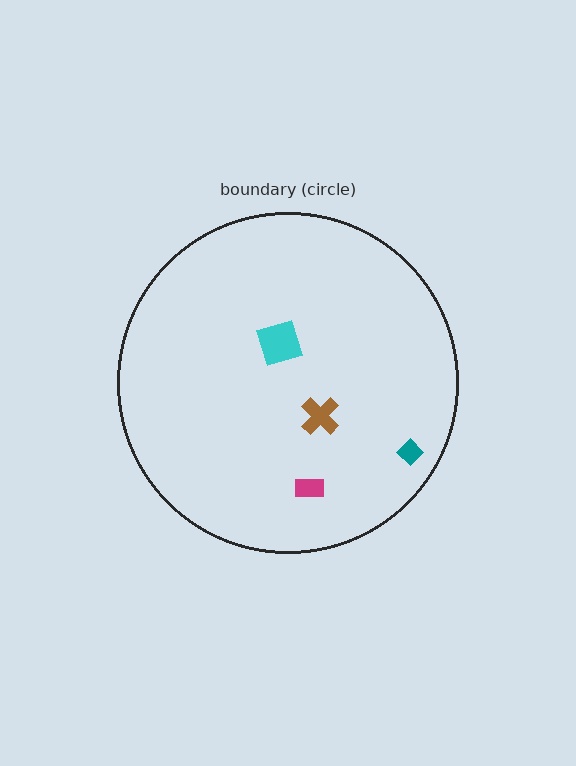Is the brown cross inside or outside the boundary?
Inside.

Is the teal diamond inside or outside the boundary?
Inside.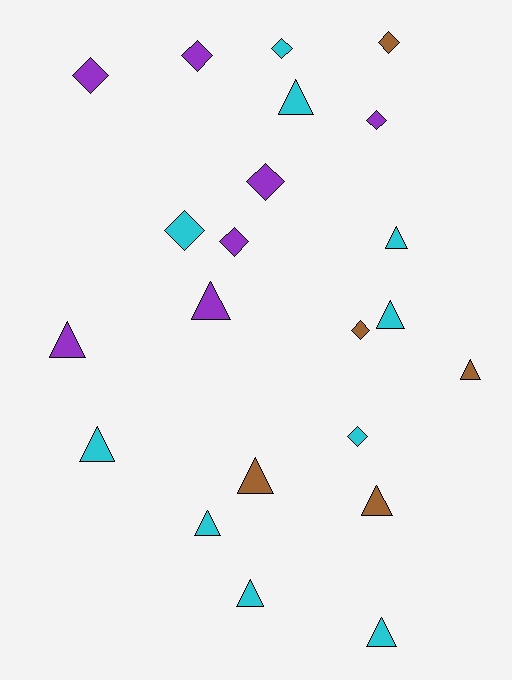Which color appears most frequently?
Cyan, with 10 objects.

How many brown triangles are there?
There are 3 brown triangles.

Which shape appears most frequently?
Triangle, with 12 objects.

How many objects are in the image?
There are 22 objects.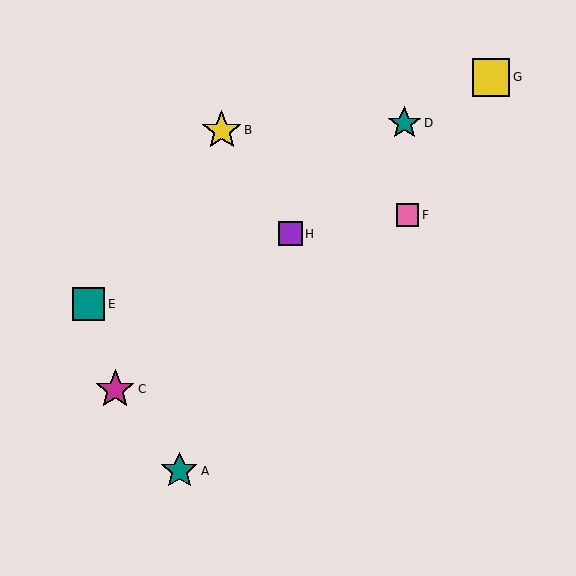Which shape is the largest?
The yellow star (labeled B) is the largest.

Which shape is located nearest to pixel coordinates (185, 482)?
The teal star (labeled A) at (179, 471) is nearest to that location.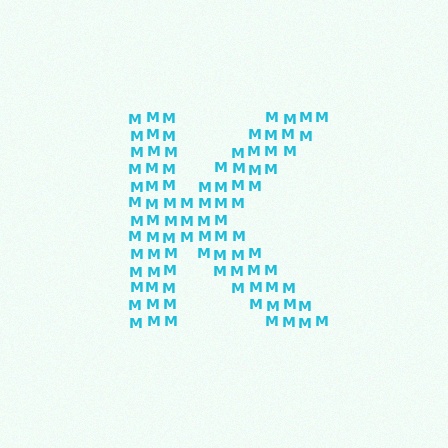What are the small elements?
The small elements are letter M's.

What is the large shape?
The large shape is the letter K.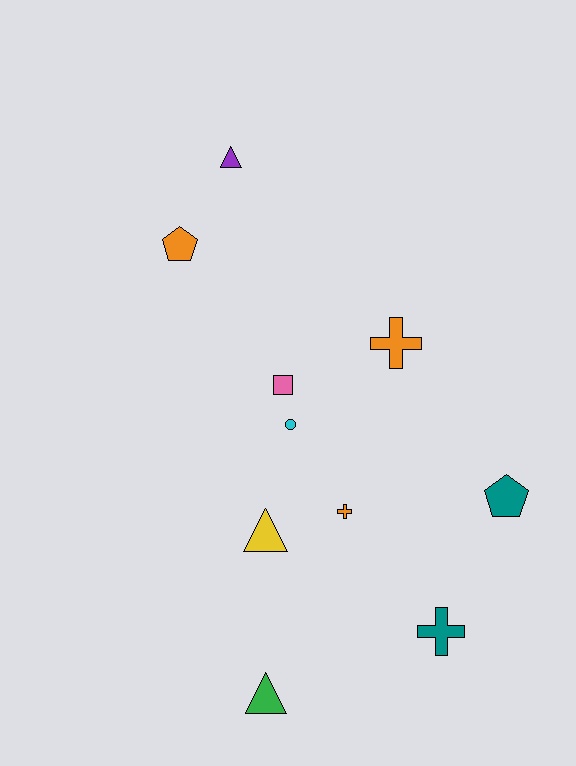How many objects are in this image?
There are 10 objects.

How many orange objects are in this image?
There are 3 orange objects.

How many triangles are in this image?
There are 3 triangles.